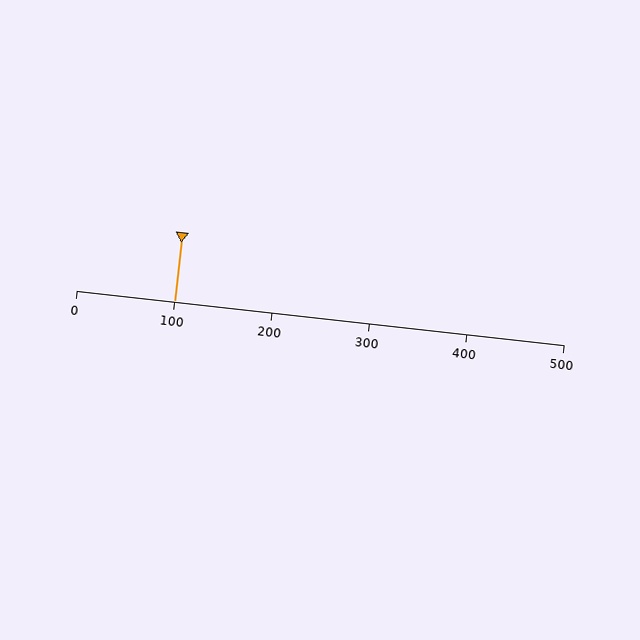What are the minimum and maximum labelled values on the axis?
The axis runs from 0 to 500.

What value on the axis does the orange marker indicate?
The marker indicates approximately 100.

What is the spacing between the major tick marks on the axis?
The major ticks are spaced 100 apart.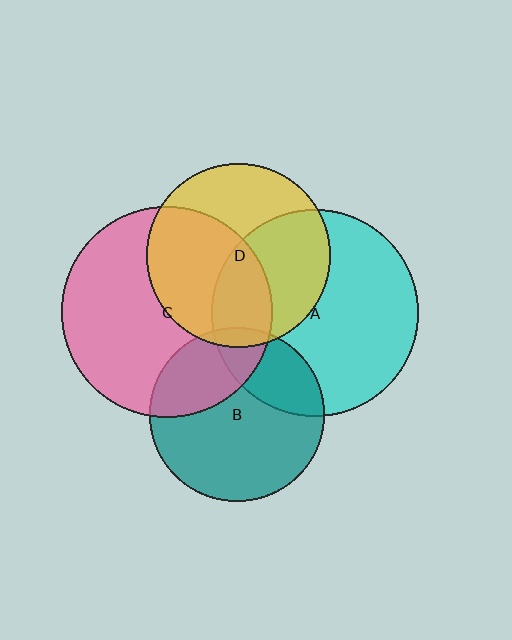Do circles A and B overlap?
Yes.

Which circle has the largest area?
Circle C (pink).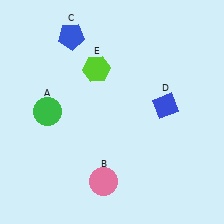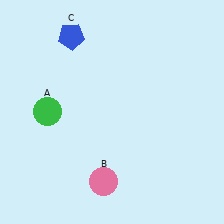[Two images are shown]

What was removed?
The blue diamond (D), the lime hexagon (E) were removed in Image 2.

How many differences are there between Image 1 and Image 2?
There are 2 differences between the two images.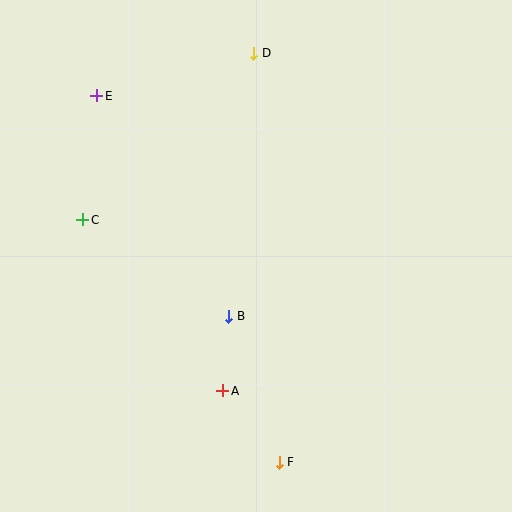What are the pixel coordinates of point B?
Point B is at (229, 316).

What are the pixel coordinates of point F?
Point F is at (279, 462).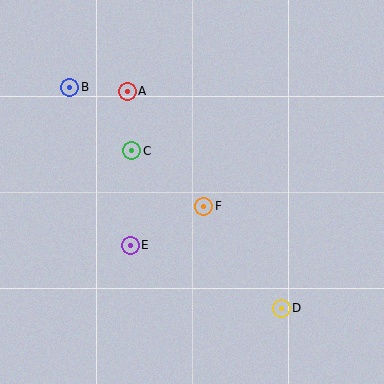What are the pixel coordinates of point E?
Point E is at (130, 245).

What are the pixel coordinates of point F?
Point F is at (204, 206).